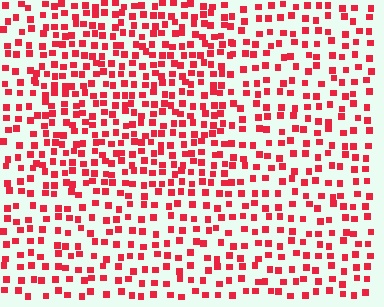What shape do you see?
I see a rectangle.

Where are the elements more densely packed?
The elements are more densely packed inside the rectangle boundary.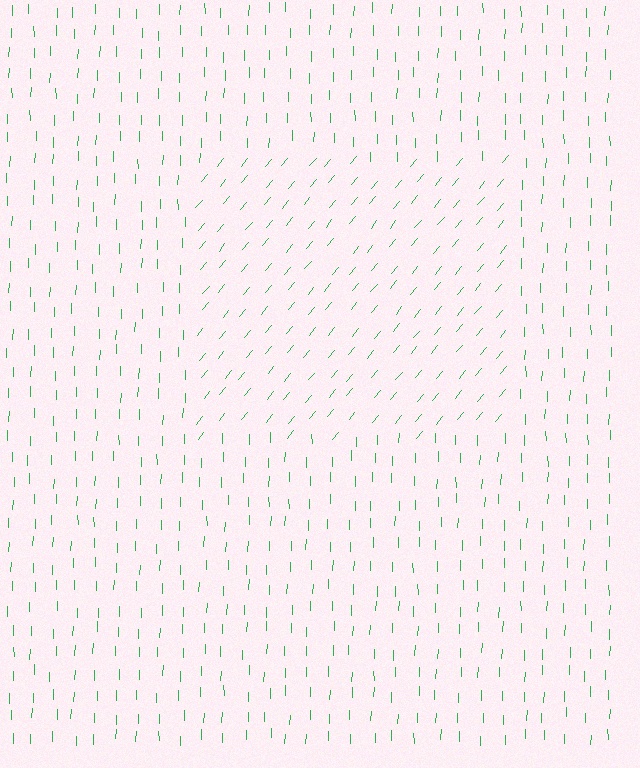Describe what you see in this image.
The image is filled with small green line segments. A rectangle region in the image has lines oriented differently from the surrounding lines, creating a visible texture boundary.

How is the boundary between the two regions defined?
The boundary is defined purely by a change in line orientation (approximately 39 degrees difference). All lines are the same color and thickness.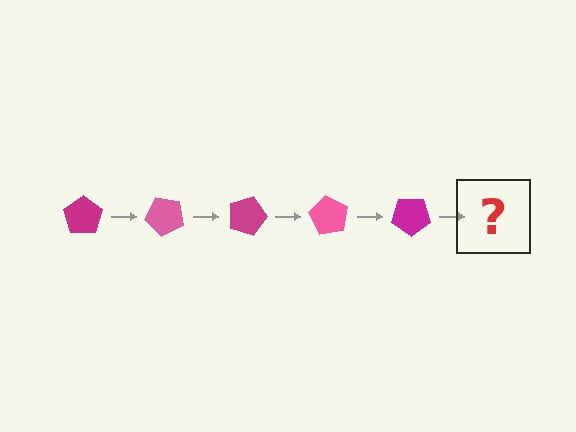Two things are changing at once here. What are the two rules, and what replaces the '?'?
The two rules are that it rotates 45 degrees each step and the color cycles through magenta and pink. The '?' should be a pink pentagon, rotated 225 degrees from the start.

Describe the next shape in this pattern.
It should be a pink pentagon, rotated 225 degrees from the start.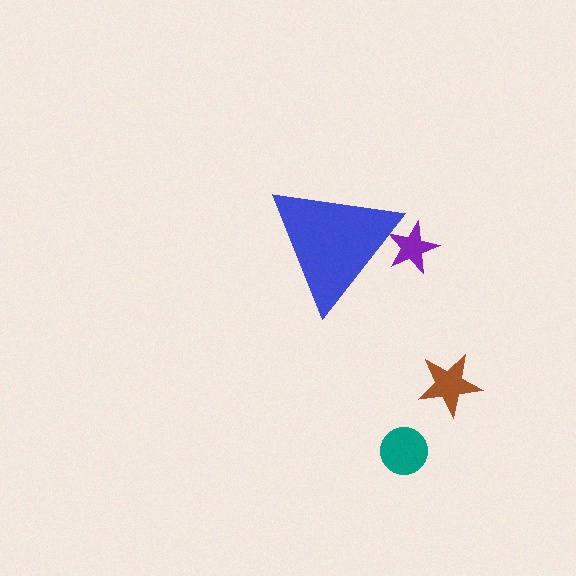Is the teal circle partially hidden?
No, the teal circle is fully visible.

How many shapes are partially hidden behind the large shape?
1 shape is partially hidden.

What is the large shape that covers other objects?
A blue triangle.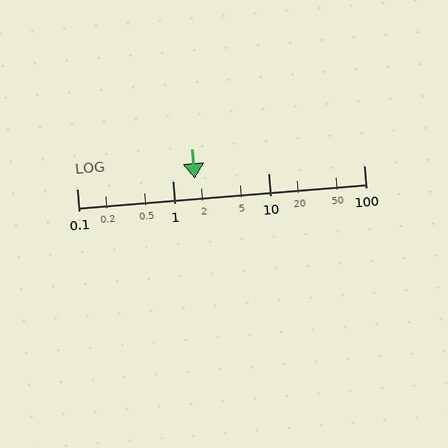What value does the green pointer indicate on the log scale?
The pointer indicates approximately 1.7.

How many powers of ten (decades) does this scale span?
The scale spans 3 decades, from 0.1 to 100.